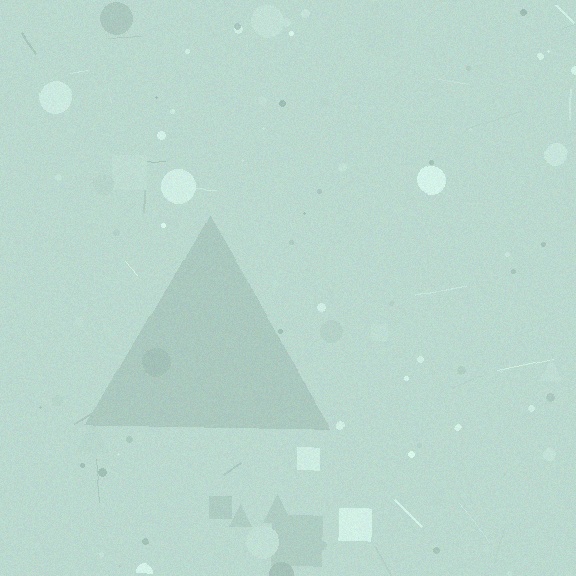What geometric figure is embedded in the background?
A triangle is embedded in the background.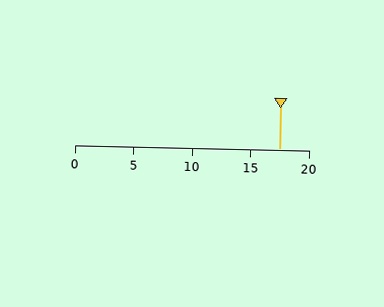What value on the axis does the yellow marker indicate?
The marker indicates approximately 17.5.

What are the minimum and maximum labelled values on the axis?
The axis runs from 0 to 20.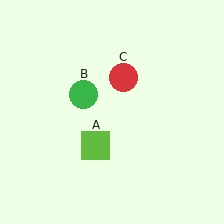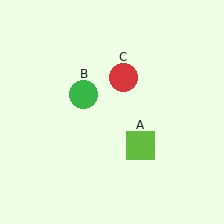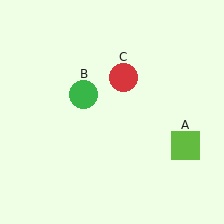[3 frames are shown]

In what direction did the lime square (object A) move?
The lime square (object A) moved right.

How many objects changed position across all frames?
1 object changed position: lime square (object A).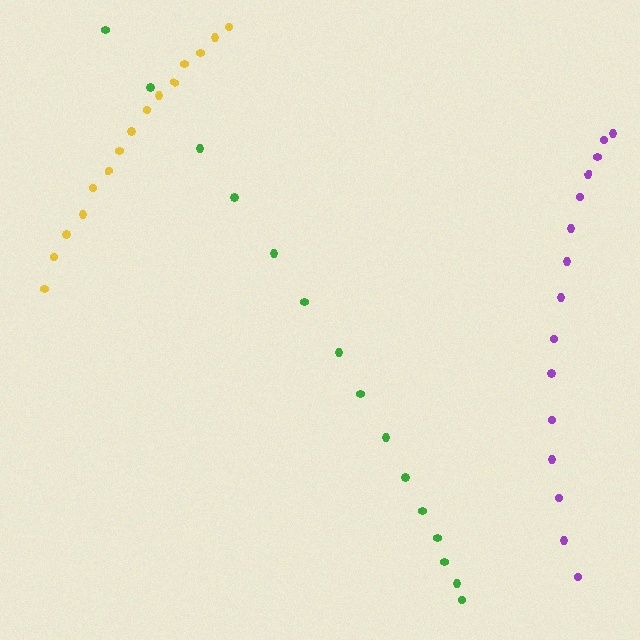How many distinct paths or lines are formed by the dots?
There are 3 distinct paths.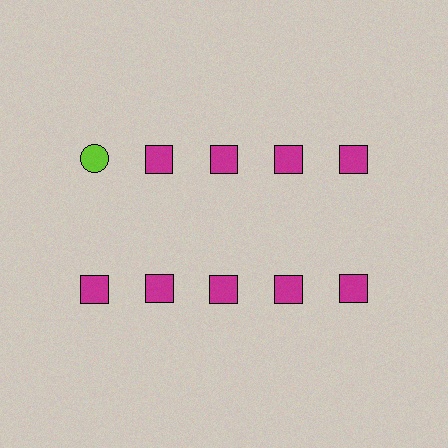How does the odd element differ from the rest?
It differs in both color (lime instead of magenta) and shape (circle instead of square).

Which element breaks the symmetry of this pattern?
The lime circle in the top row, leftmost column breaks the symmetry. All other shapes are magenta squares.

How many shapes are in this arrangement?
There are 10 shapes arranged in a grid pattern.